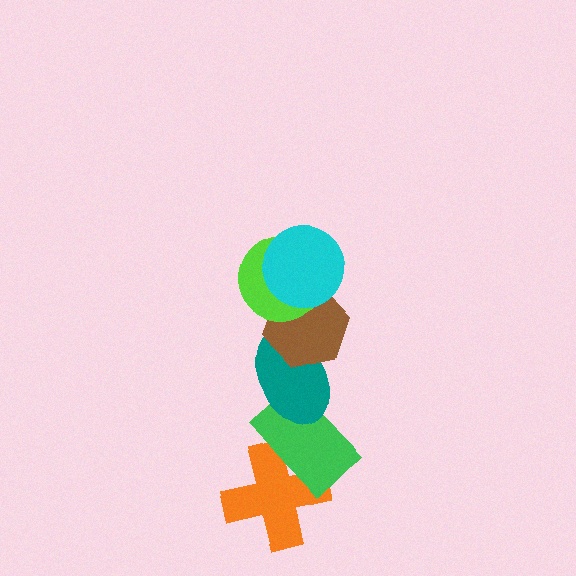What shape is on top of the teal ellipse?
The brown hexagon is on top of the teal ellipse.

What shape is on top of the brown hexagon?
The lime circle is on top of the brown hexagon.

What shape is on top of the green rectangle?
The teal ellipse is on top of the green rectangle.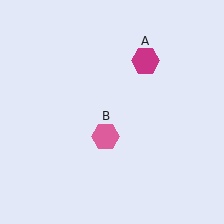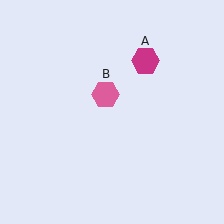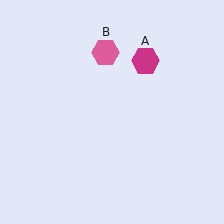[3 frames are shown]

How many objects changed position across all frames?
1 object changed position: pink hexagon (object B).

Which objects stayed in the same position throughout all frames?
Magenta hexagon (object A) remained stationary.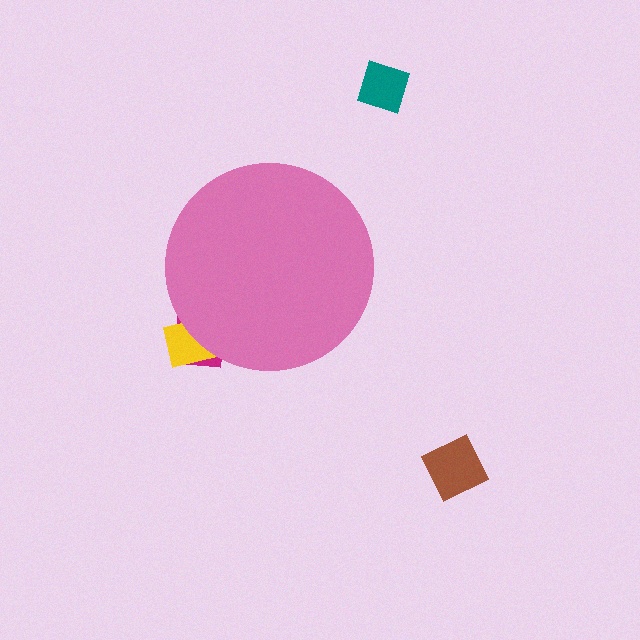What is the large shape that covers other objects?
A pink circle.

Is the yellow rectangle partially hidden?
Yes, the yellow rectangle is partially hidden behind the pink circle.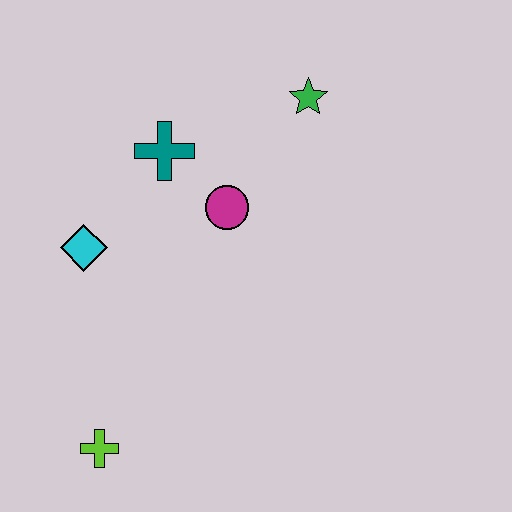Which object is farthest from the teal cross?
The lime cross is farthest from the teal cross.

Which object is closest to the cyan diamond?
The teal cross is closest to the cyan diamond.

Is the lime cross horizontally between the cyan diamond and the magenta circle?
Yes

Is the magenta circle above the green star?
No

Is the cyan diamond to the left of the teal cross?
Yes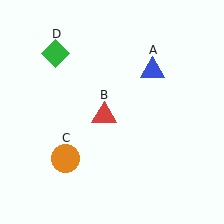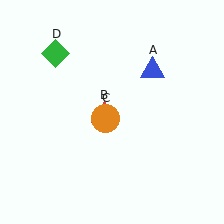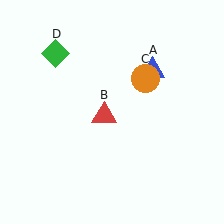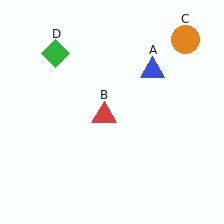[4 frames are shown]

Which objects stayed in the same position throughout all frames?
Blue triangle (object A) and red triangle (object B) and green diamond (object D) remained stationary.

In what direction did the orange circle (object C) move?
The orange circle (object C) moved up and to the right.